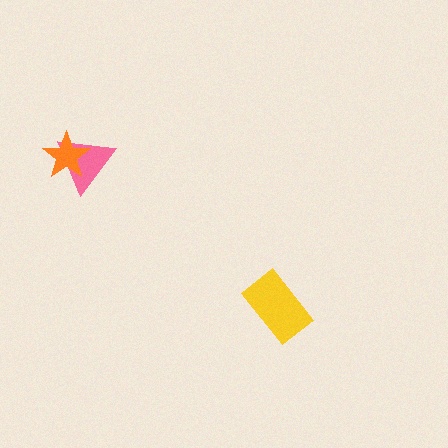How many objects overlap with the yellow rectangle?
0 objects overlap with the yellow rectangle.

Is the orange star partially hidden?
No, no other shape covers it.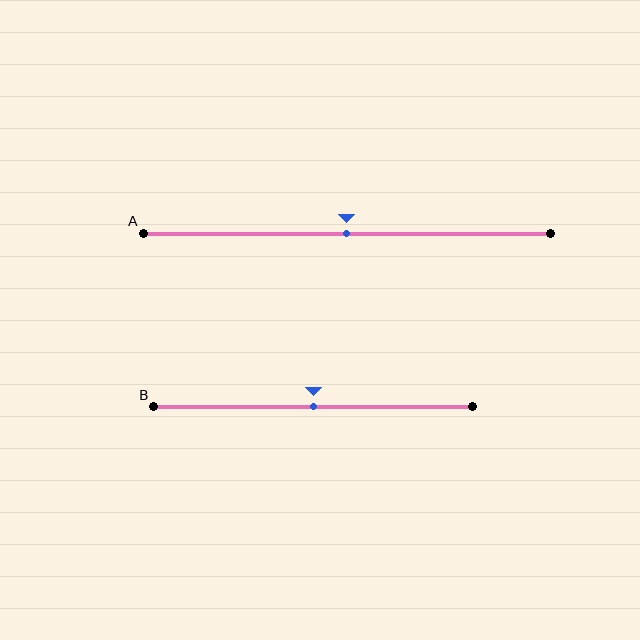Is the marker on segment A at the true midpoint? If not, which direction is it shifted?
Yes, the marker on segment A is at the true midpoint.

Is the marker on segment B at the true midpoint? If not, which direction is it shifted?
Yes, the marker on segment B is at the true midpoint.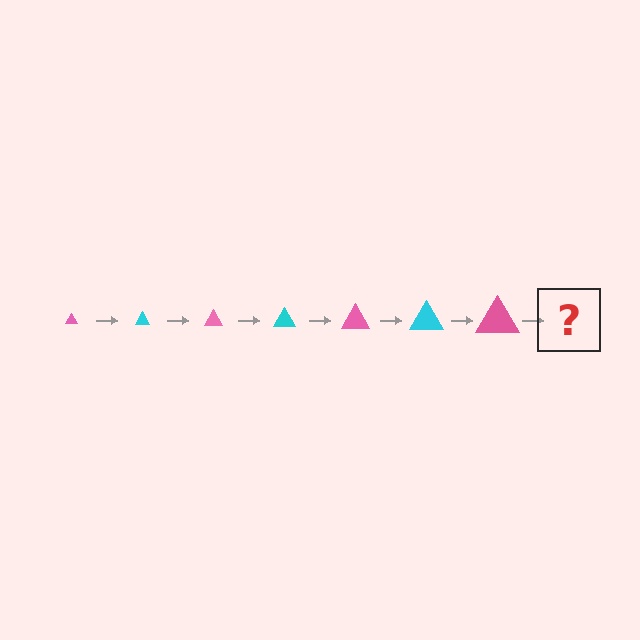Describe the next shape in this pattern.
It should be a cyan triangle, larger than the previous one.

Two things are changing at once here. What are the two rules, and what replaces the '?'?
The two rules are that the triangle grows larger each step and the color cycles through pink and cyan. The '?' should be a cyan triangle, larger than the previous one.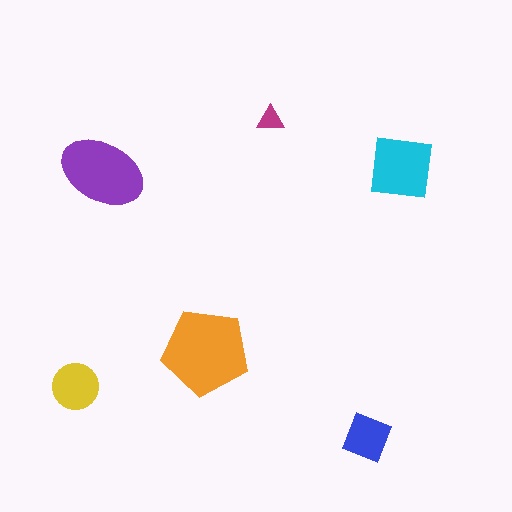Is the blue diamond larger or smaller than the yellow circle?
Smaller.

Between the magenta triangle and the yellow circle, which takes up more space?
The yellow circle.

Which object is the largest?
The orange pentagon.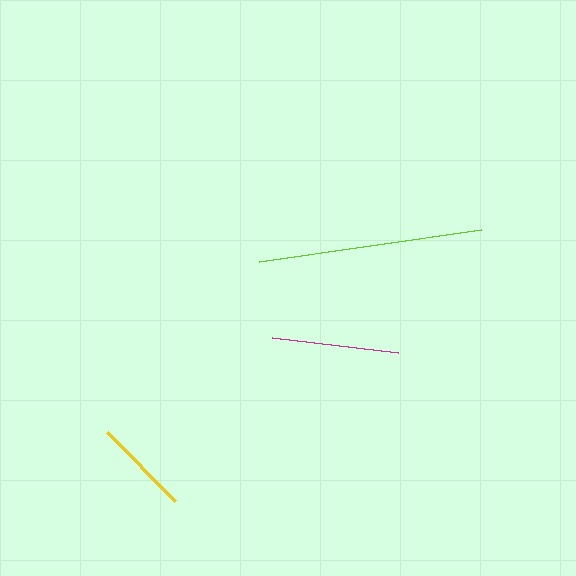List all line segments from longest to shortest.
From longest to shortest: lime, magenta, yellow.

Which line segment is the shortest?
The yellow line is the shortest at approximately 97 pixels.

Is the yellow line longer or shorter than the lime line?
The lime line is longer than the yellow line.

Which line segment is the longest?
The lime line is the longest at approximately 224 pixels.